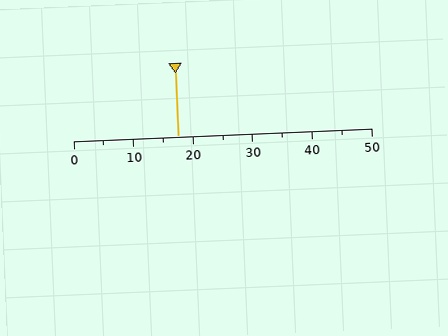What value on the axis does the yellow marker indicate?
The marker indicates approximately 17.5.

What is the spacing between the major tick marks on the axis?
The major ticks are spaced 10 apart.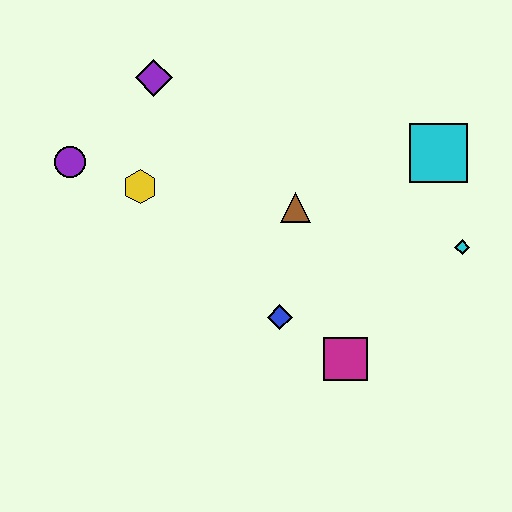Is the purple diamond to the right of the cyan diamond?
No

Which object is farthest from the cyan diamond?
The purple circle is farthest from the cyan diamond.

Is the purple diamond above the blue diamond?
Yes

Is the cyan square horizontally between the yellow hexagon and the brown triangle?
No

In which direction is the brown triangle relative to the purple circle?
The brown triangle is to the right of the purple circle.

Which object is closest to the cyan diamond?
The cyan square is closest to the cyan diamond.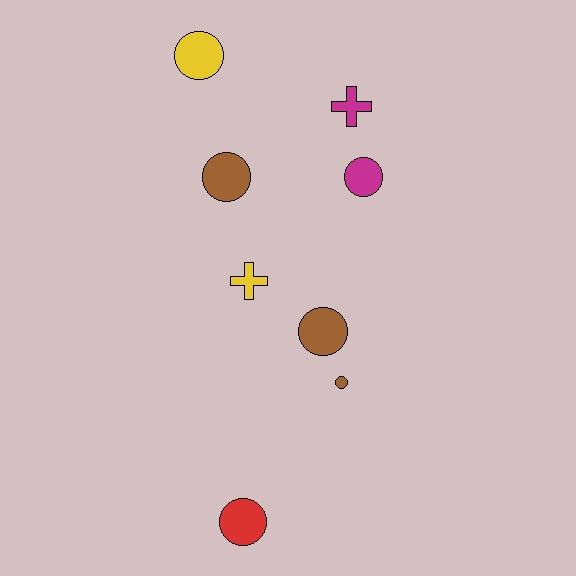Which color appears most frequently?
Brown, with 3 objects.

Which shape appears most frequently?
Circle, with 6 objects.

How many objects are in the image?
There are 8 objects.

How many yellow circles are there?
There is 1 yellow circle.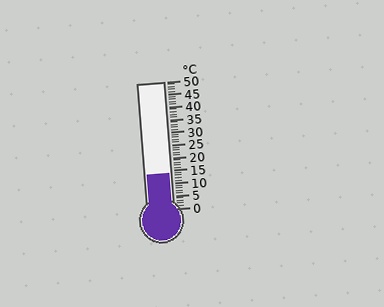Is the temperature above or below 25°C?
The temperature is below 25°C.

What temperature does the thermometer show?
The thermometer shows approximately 14°C.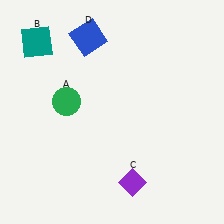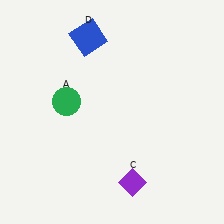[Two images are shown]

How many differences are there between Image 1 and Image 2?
There is 1 difference between the two images.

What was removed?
The teal square (B) was removed in Image 2.